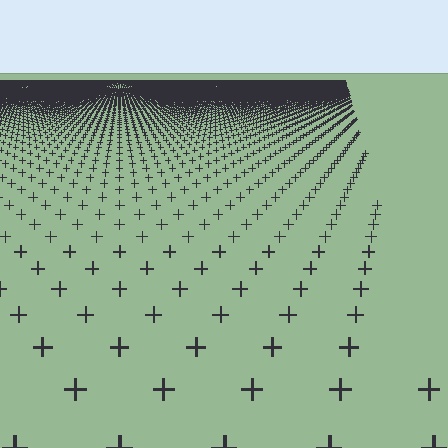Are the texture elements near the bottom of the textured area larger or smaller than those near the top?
Larger. Near the bottom, elements are closer to the viewer and appear at a bigger on-screen size.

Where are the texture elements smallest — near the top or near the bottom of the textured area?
Near the top.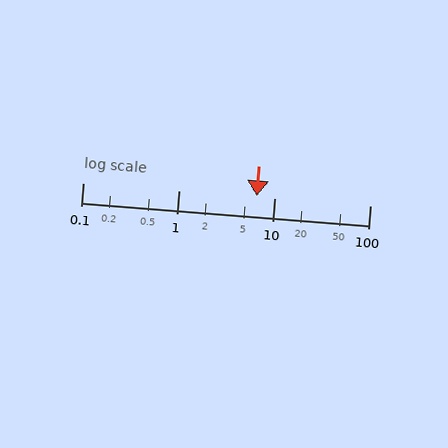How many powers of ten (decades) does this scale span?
The scale spans 3 decades, from 0.1 to 100.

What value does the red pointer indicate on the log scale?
The pointer indicates approximately 6.6.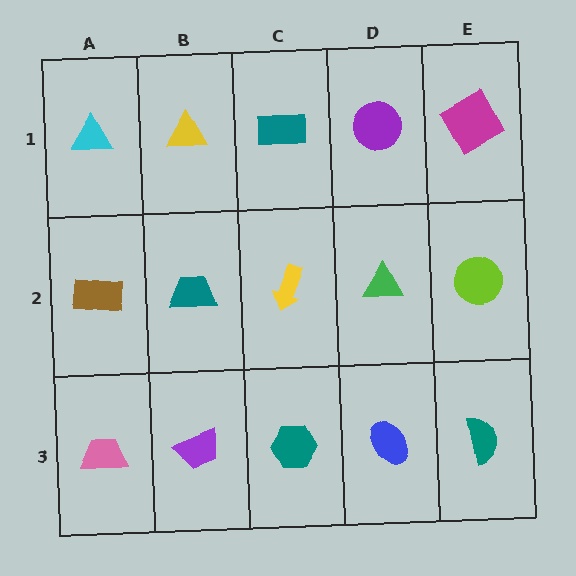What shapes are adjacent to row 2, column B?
A yellow triangle (row 1, column B), a purple trapezoid (row 3, column B), a brown rectangle (row 2, column A), a yellow arrow (row 2, column C).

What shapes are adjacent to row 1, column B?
A teal trapezoid (row 2, column B), a cyan triangle (row 1, column A), a teal rectangle (row 1, column C).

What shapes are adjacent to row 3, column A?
A brown rectangle (row 2, column A), a purple trapezoid (row 3, column B).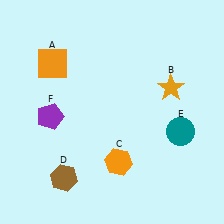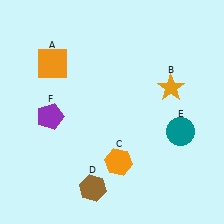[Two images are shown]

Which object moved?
The brown hexagon (D) moved right.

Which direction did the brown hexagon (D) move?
The brown hexagon (D) moved right.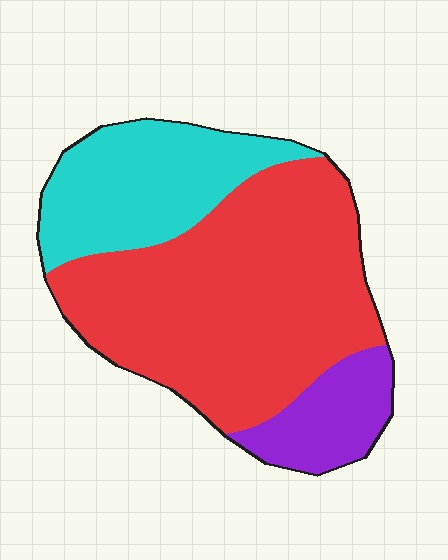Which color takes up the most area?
Red, at roughly 60%.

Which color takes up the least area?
Purple, at roughly 15%.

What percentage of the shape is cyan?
Cyan takes up between a sixth and a third of the shape.